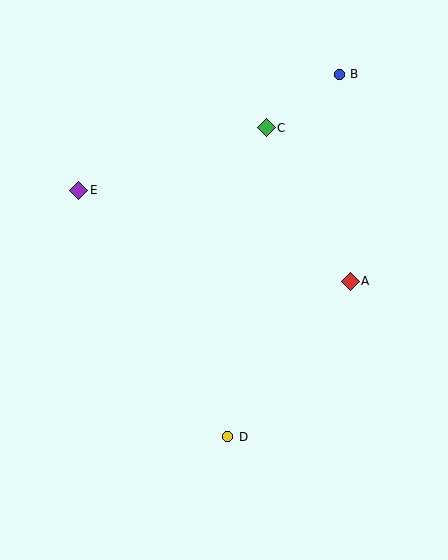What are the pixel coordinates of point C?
Point C is at (266, 128).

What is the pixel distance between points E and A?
The distance between E and A is 286 pixels.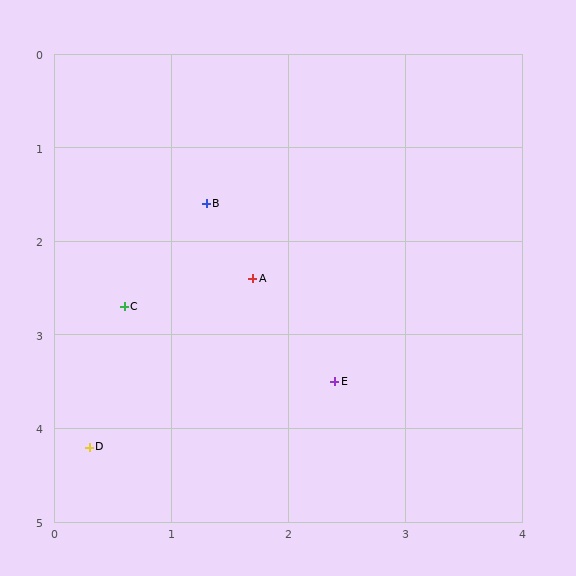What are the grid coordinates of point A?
Point A is at approximately (1.7, 2.4).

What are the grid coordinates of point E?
Point E is at approximately (2.4, 3.5).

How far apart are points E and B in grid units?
Points E and B are about 2.2 grid units apart.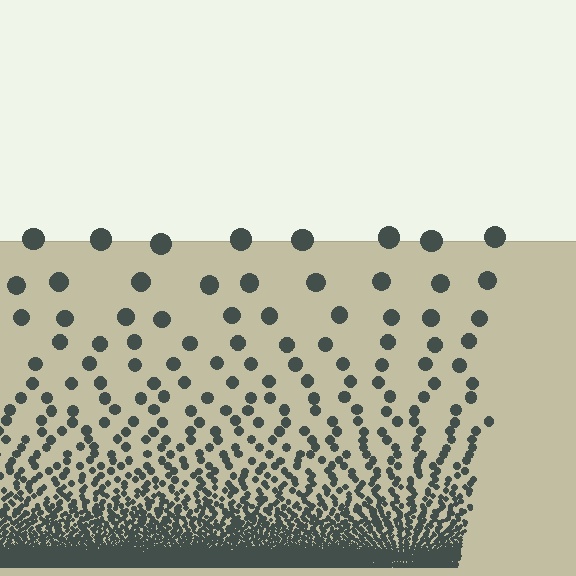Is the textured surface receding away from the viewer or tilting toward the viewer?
The surface appears to tilt toward the viewer. Texture elements get larger and sparser toward the top.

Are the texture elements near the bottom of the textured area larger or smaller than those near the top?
Smaller. The gradient is inverted — elements near the bottom are smaller and denser.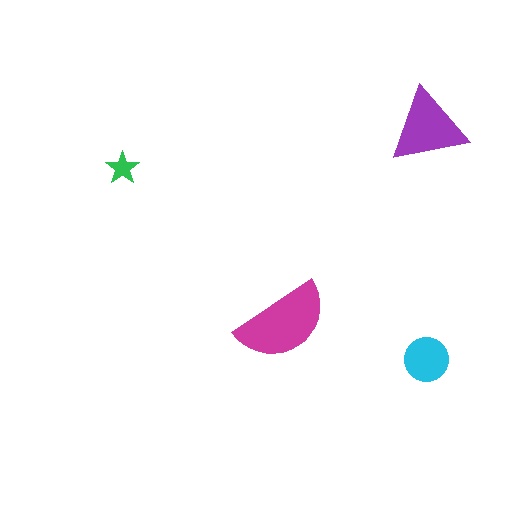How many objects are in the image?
There are 4 objects in the image.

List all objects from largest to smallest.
The magenta semicircle, the purple triangle, the cyan circle, the green star.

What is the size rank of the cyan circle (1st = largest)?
3rd.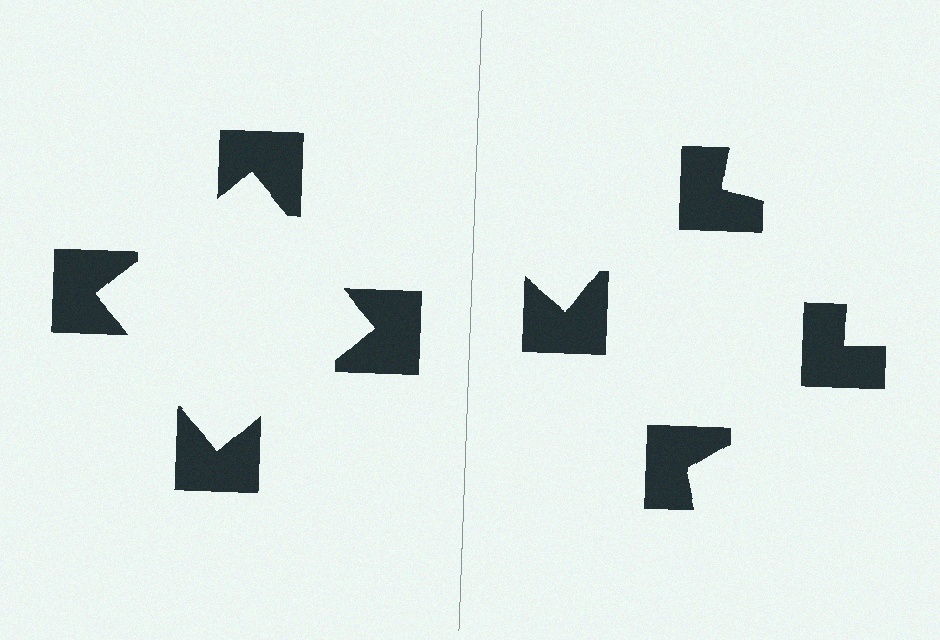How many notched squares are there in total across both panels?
8 — 4 on each side.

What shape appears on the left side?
An illusory square.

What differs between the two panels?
The notched squares are positioned identically on both sides; only the wedge orientations differ. On the left they align to a square; on the right they are misaligned.